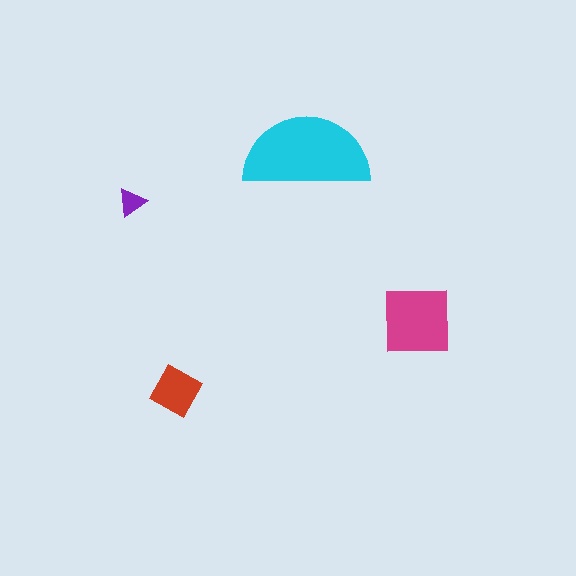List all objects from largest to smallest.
The cyan semicircle, the magenta square, the red diamond, the purple triangle.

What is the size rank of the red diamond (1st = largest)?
3rd.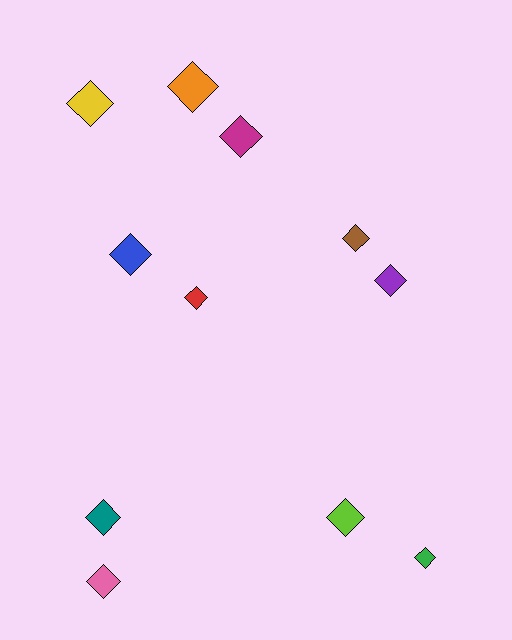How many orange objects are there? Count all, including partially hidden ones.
There is 1 orange object.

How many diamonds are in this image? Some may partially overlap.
There are 11 diamonds.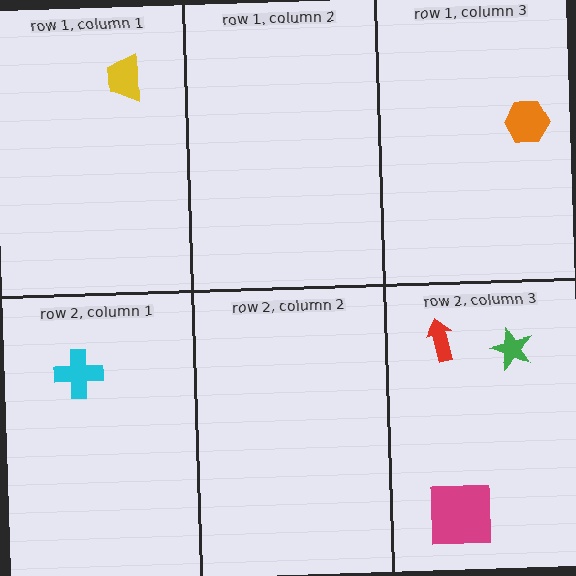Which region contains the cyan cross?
The row 2, column 1 region.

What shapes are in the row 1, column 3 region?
The orange hexagon.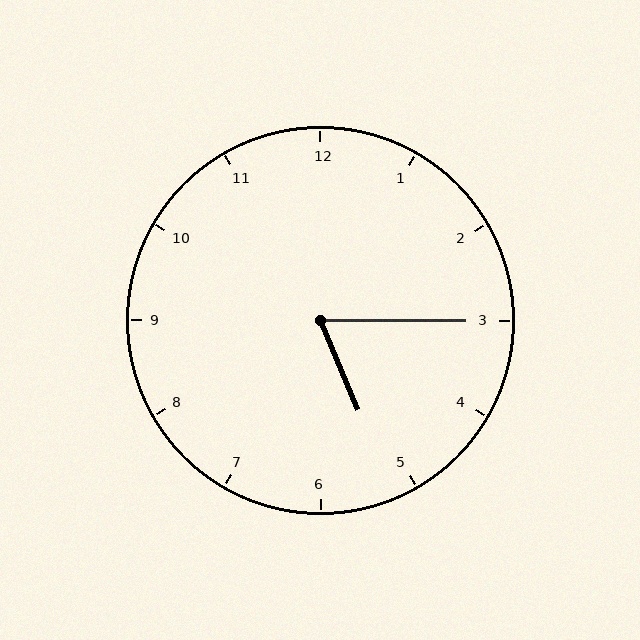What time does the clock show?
5:15.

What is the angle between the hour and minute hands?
Approximately 68 degrees.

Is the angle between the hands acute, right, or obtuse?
It is acute.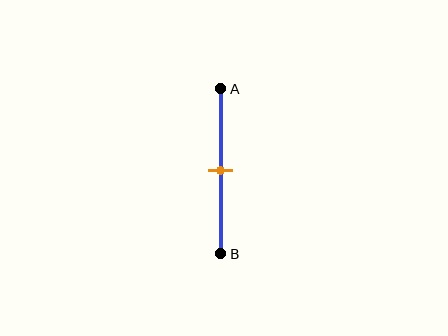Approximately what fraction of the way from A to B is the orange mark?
The orange mark is approximately 50% of the way from A to B.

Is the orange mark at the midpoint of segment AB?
Yes, the mark is approximately at the midpoint.